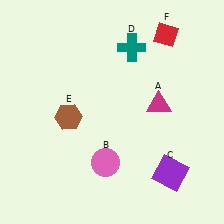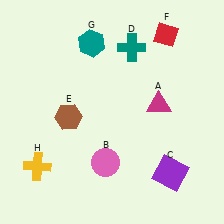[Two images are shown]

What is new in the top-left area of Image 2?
A teal hexagon (G) was added in the top-left area of Image 2.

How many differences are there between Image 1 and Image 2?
There are 2 differences between the two images.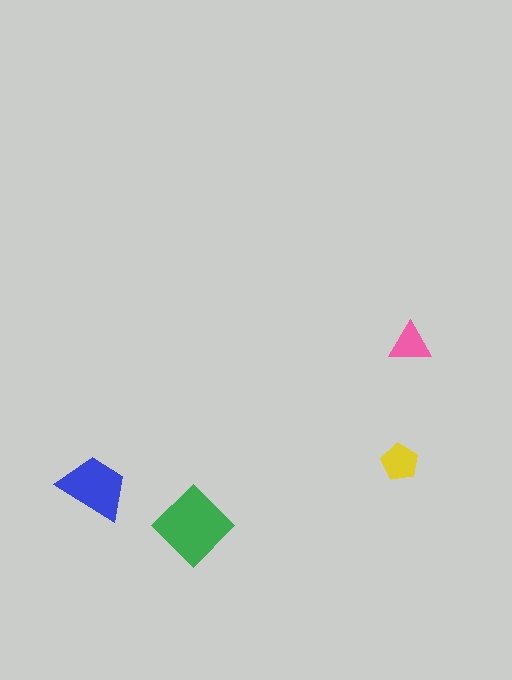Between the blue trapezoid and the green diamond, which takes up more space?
The green diamond.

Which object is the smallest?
The pink triangle.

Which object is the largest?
The green diamond.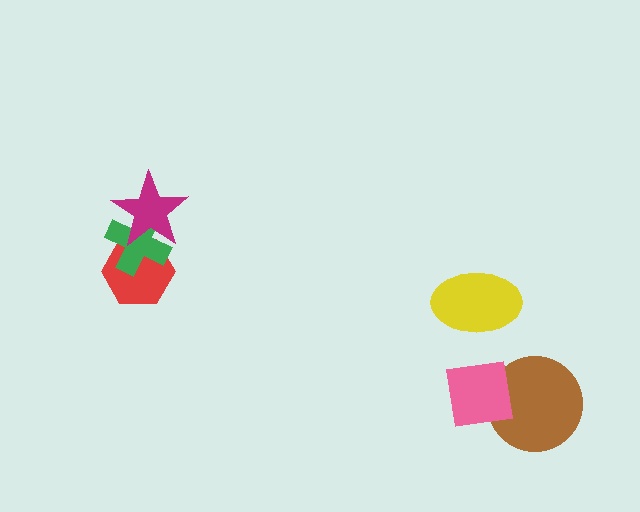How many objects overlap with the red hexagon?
2 objects overlap with the red hexagon.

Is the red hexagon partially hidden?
Yes, it is partially covered by another shape.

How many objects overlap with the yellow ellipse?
0 objects overlap with the yellow ellipse.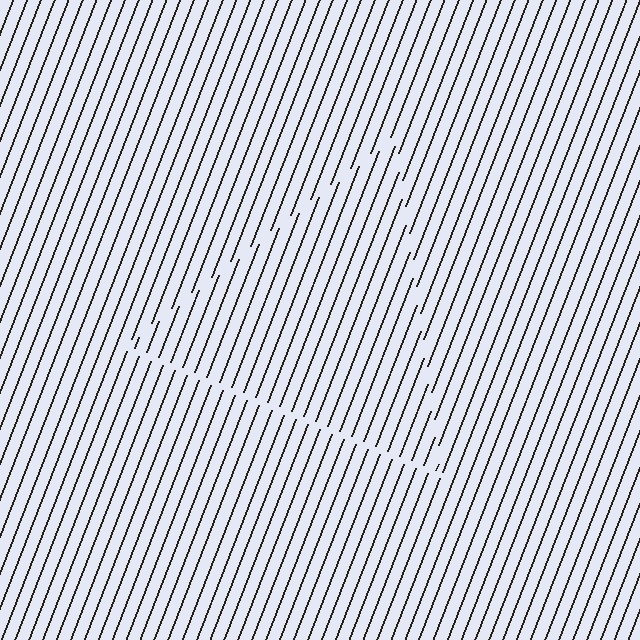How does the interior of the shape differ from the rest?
The interior of the shape contains the same grating, shifted by half a period — the contour is defined by the phase discontinuity where line-ends from the inner and outer gratings abut.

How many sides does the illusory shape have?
3 sides — the line-ends trace a triangle.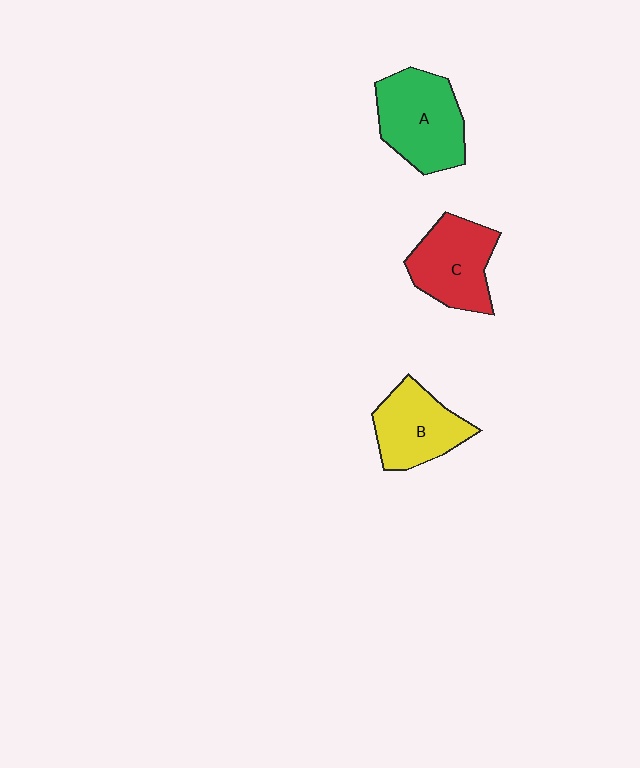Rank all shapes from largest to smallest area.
From largest to smallest: A (green), C (red), B (yellow).